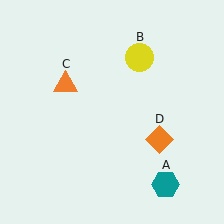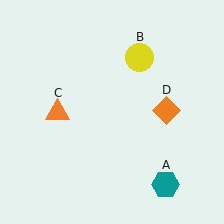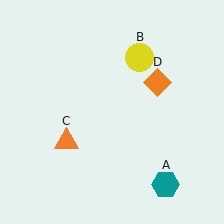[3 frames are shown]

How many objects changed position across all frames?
2 objects changed position: orange triangle (object C), orange diamond (object D).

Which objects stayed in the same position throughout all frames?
Teal hexagon (object A) and yellow circle (object B) remained stationary.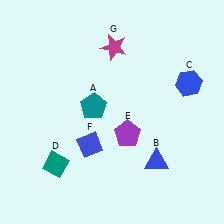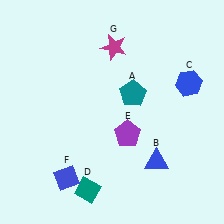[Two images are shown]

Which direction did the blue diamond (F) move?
The blue diamond (F) moved down.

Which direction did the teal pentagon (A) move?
The teal pentagon (A) moved right.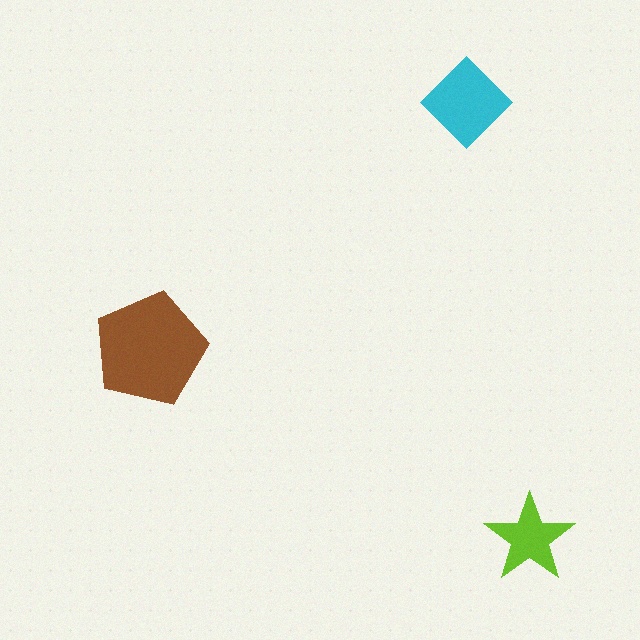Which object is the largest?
The brown pentagon.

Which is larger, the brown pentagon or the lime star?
The brown pentagon.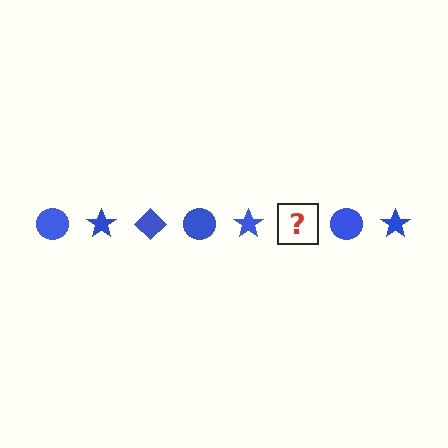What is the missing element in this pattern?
The missing element is a blue diamond.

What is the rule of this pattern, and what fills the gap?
The rule is that the pattern cycles through circle, star, diamond shapes in blue. The gap should be filled with a blue diamond.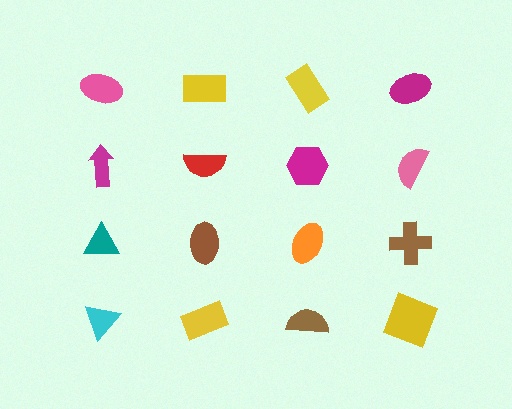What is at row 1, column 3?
A yellow rectangle.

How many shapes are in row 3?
4 shapes.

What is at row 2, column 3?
A magenta hexagon.